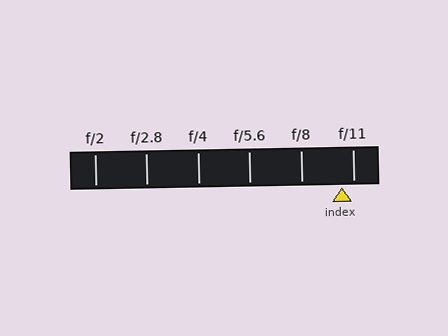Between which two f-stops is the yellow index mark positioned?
The index mark is between f/8 and f/11.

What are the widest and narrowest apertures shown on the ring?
The widest aperture shown is f/2 and the narrowest is f/11.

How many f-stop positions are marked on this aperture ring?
There are 6 f-stop positions marked.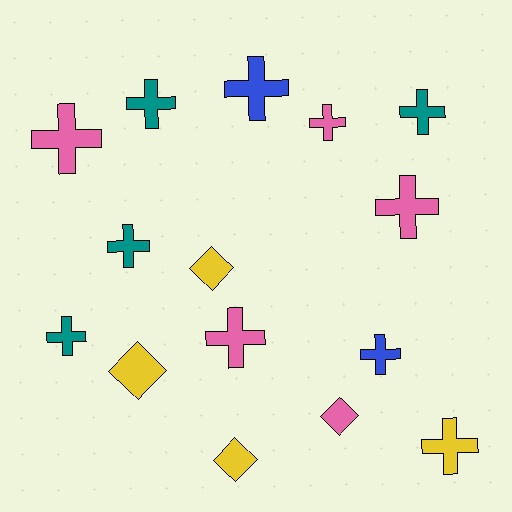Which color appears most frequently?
Pink, with 5 objects.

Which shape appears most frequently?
Cross, with 11 objects.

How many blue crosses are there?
There are 2 blue crosses.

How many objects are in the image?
There are 15 objects.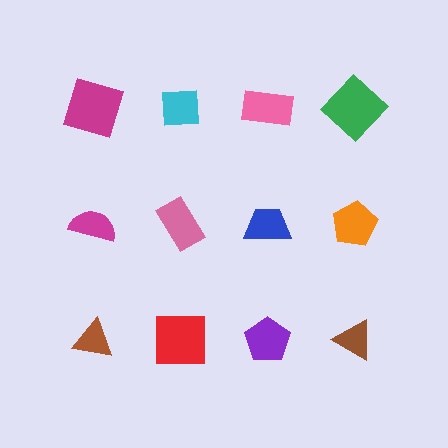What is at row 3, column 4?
A brown triangle.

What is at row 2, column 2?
A pink rectangle.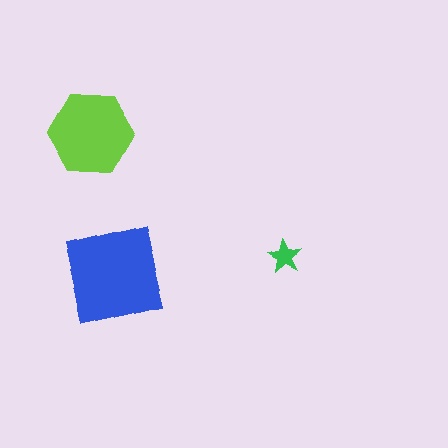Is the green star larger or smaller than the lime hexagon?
Smaller.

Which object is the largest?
The blue square.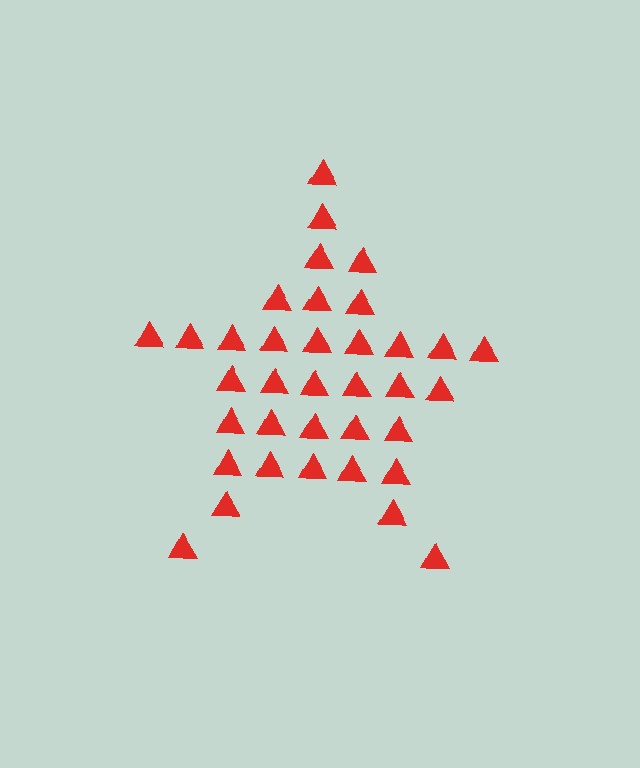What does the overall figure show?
The overall figure shows a star.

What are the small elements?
The small elements are triangles.